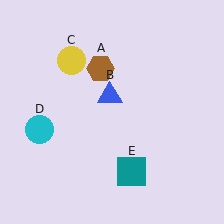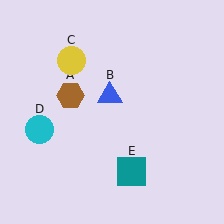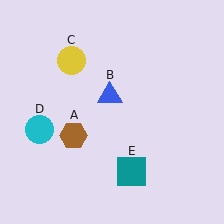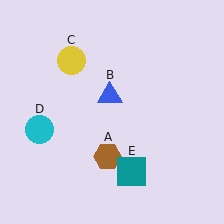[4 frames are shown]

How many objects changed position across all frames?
1 object changed position: brown hexagon (object A).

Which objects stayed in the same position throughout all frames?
Blue triangle (object B) and yellow circle (object C) and cyan circle (object D) and teal square (object E) remained stationary.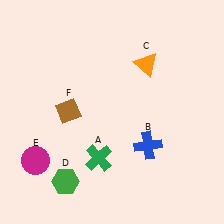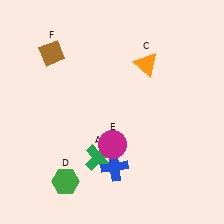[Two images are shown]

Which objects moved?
The objects that moved are: the blue cross (B), the magenta circle (E), the brown diamond (F).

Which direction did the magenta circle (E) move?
The magenta circle (E) moved right.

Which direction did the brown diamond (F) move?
The brown diamond (F) moved up.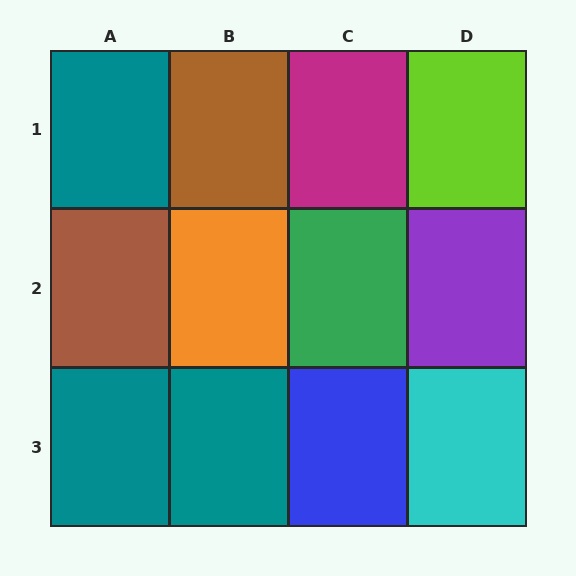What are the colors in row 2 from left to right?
Brown, orange, green, purple.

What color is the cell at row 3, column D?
Cyan.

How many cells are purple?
1 cell is purple.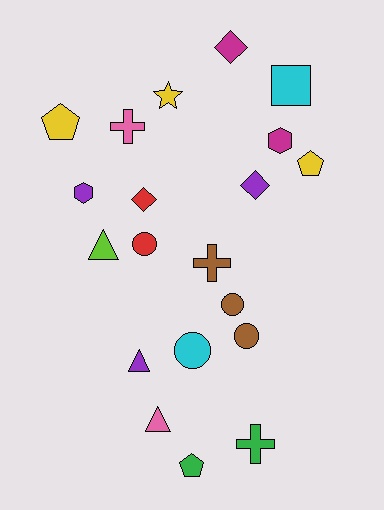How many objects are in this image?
There are 20 objects.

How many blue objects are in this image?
There are no blue objects.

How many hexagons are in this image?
There are 2 hexagons.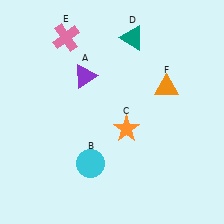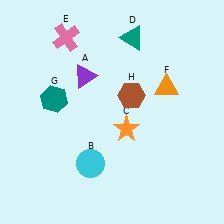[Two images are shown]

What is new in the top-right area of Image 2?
A brown hexagon (H) was added in the top-right area of Image 2.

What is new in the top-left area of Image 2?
A teal hexagon (G) was added in the top-left area of Image 2.